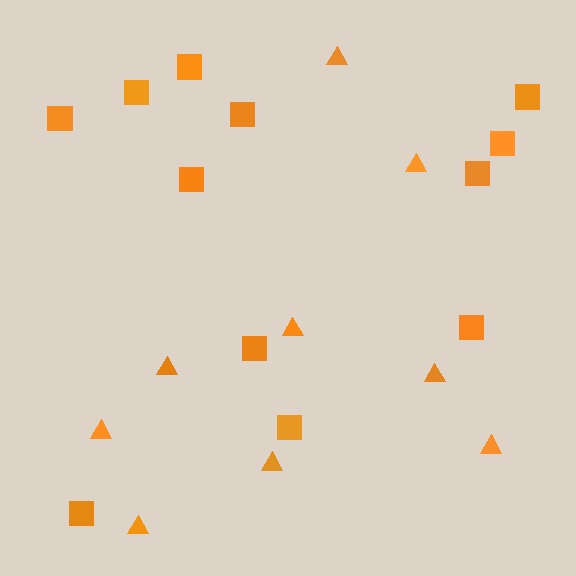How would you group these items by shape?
There are 2 groups: one group of triangles (9) and one group of squares (12).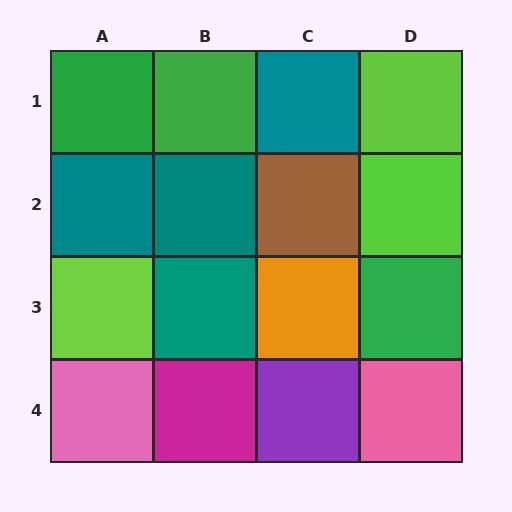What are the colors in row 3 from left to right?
Lime, teal, orange, green.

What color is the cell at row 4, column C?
Purple.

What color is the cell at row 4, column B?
Magenta.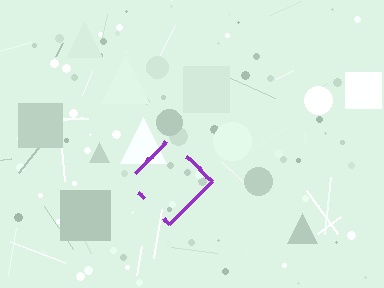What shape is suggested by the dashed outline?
The dashed outline suggests a diamond.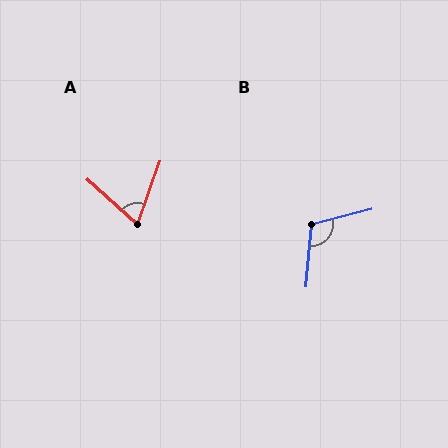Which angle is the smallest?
A, at approximately 67 degrees.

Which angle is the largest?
B, at approximately 109 degrees.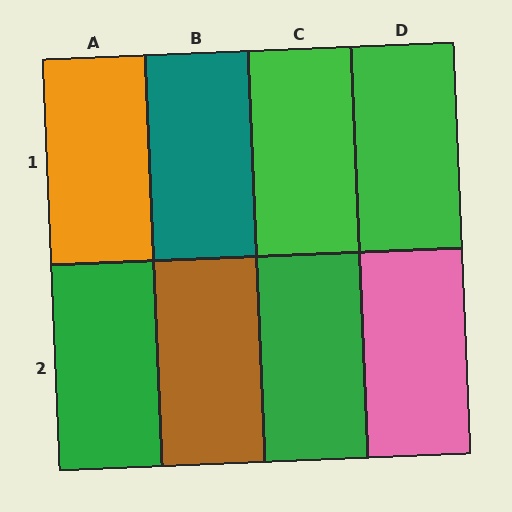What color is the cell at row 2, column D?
Pink.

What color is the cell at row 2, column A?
Green.